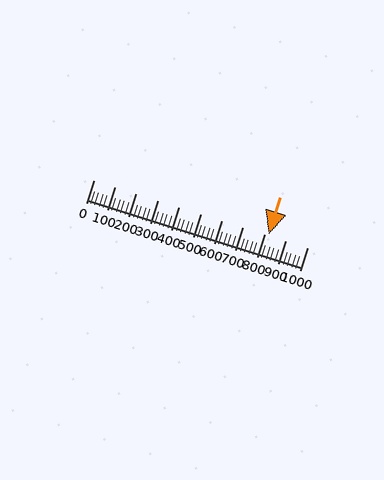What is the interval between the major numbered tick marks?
The major tick marks are spaced 100 units apart.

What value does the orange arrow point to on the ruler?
The orange arrow points to approximately 820.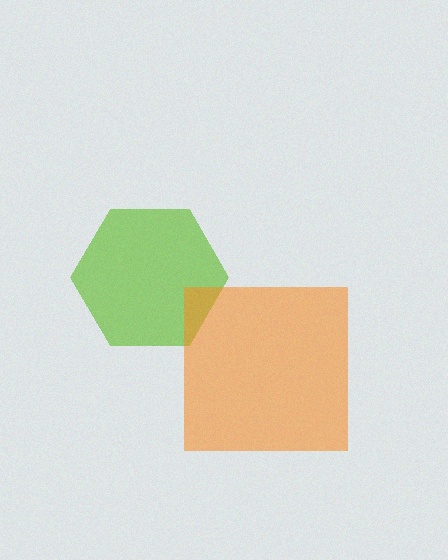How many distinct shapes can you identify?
There are 2 distinct shapes: a lime hexagon, an orange square.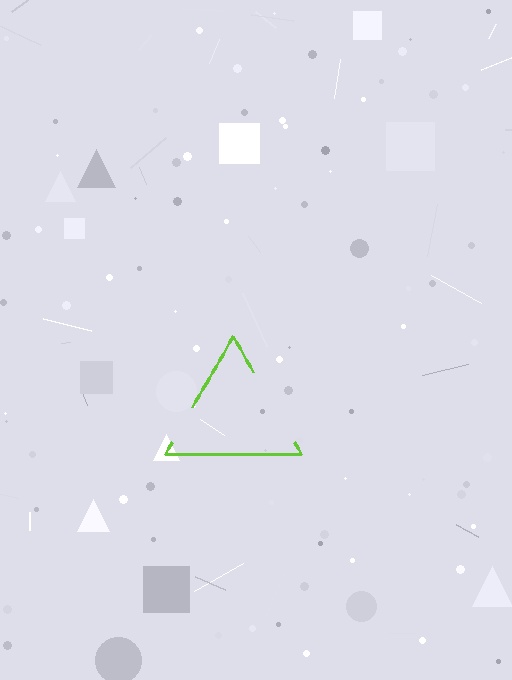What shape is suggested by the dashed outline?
The dashed outline suggests a triangle.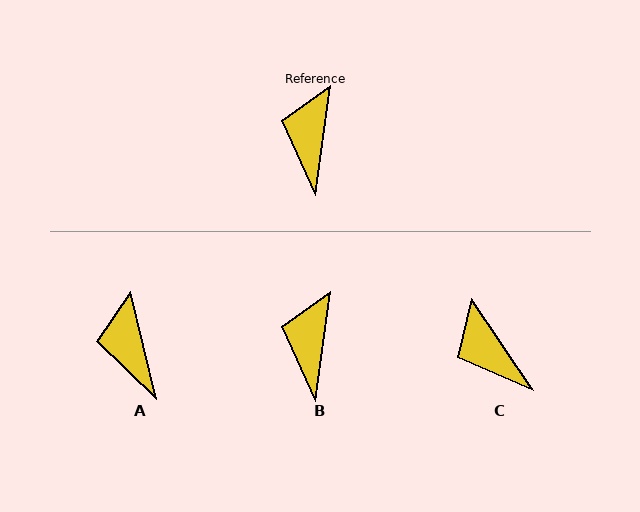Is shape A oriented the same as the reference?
No, it is off by about 21 degrees.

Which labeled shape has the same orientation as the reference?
B.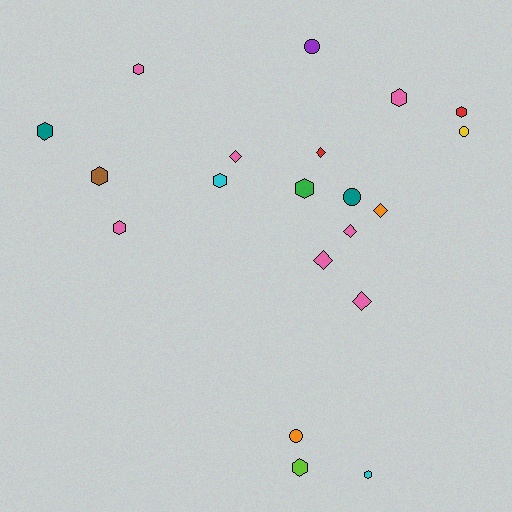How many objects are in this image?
There are 20 objects.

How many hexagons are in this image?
There are 10 hexagons.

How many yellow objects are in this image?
There is 1 yellow object.